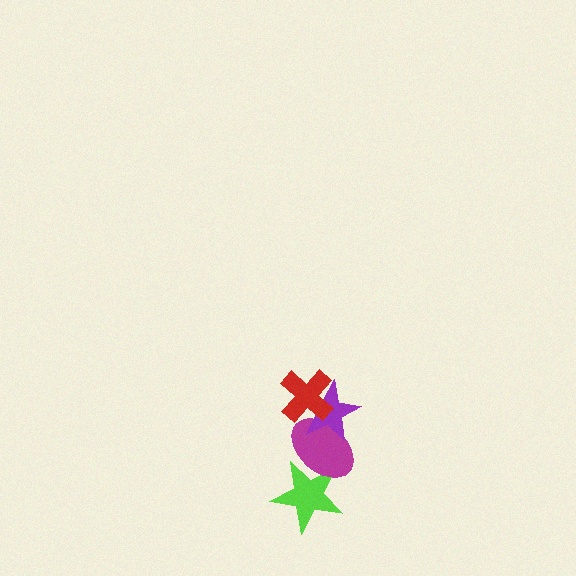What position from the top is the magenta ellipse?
The magenta ellipse is 3rd from the top.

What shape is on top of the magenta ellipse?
The purple star is on top of the magenta ellipse.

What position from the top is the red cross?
The red cross is 1st from the top.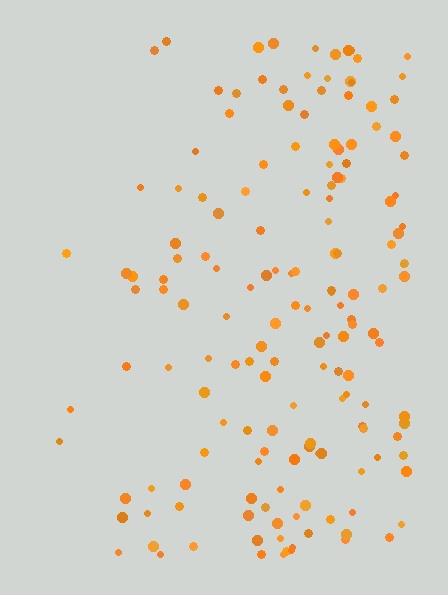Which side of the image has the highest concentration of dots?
The right.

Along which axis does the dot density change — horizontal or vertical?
Horizontal.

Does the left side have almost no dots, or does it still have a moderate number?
Still a moderate number, just noticeably fewer than the right.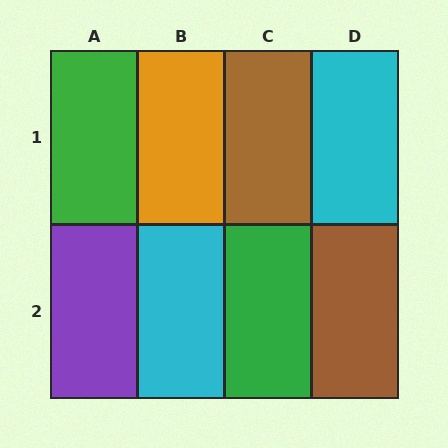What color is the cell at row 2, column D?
Brown.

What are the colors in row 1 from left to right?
Green, orange, brown, cyan.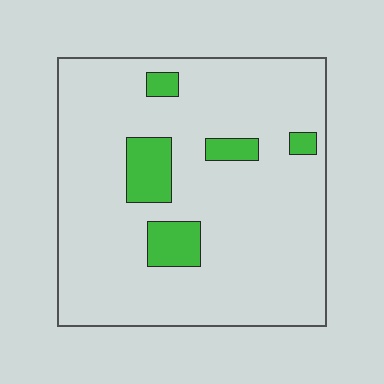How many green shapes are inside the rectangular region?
5.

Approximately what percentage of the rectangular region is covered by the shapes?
Approximately 10%.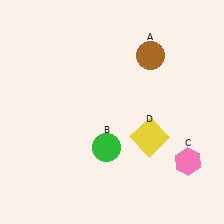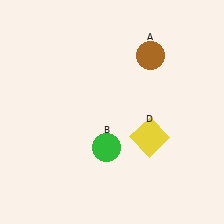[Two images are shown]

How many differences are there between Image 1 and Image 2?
There is 1 difference between the two images.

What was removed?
The pink hexagon (C) was removed in Image 2.